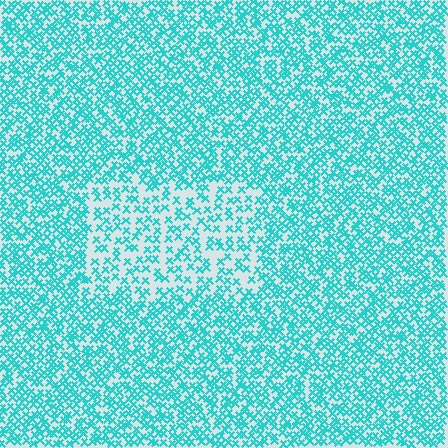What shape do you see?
I see a rectangle.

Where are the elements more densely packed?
The elements are more densely packed outside the rectangle boundary.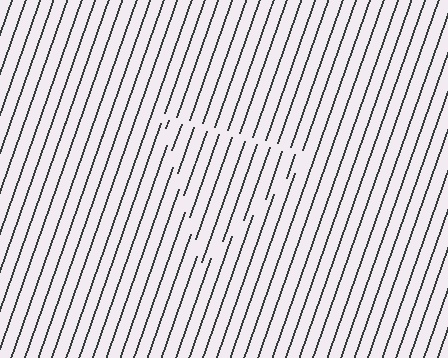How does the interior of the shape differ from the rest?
The interior of the shape contains the same grating, shifted by half a period — the contour is defined by the phase discontinuity where line-ends from the inner and outer gratings abut.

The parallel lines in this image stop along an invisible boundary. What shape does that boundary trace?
An illusory triangle. The interior of the shape contains the same grating, shifted by half a period — the contour is defined by the phase discontinuity where line-ends from the inner and outer gratings abut.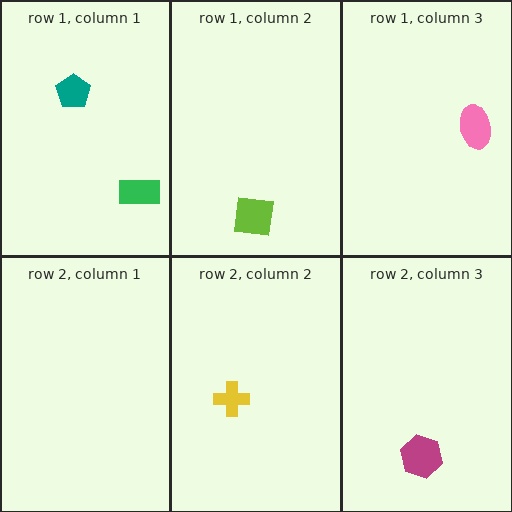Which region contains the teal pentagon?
The row 1, column 1 region.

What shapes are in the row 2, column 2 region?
The yellow cross.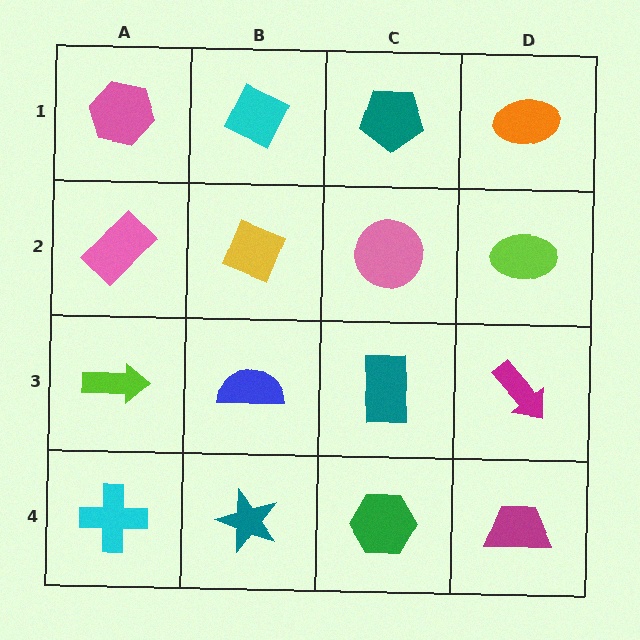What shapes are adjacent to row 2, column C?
A teal pentagon (row 1, column C), a teal rectangle (row 3, column C), a yellow diamond (row 2, column B), a lime ellipse (row 2, column D).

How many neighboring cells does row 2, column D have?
3.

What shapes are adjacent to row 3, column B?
A yellow diamond (row 2, column B), a teal star (row 4, column B), a lime arrow (row 3, column A), a teal rectangle (row 3, column C).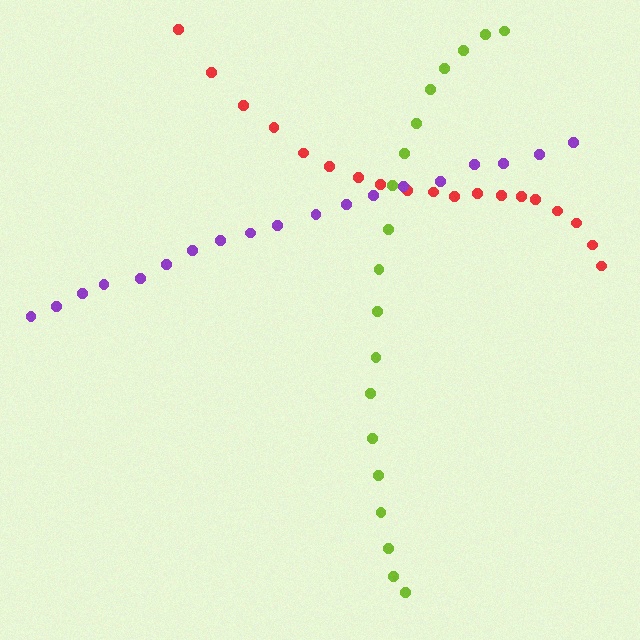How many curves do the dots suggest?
There are 3 distinct paths.